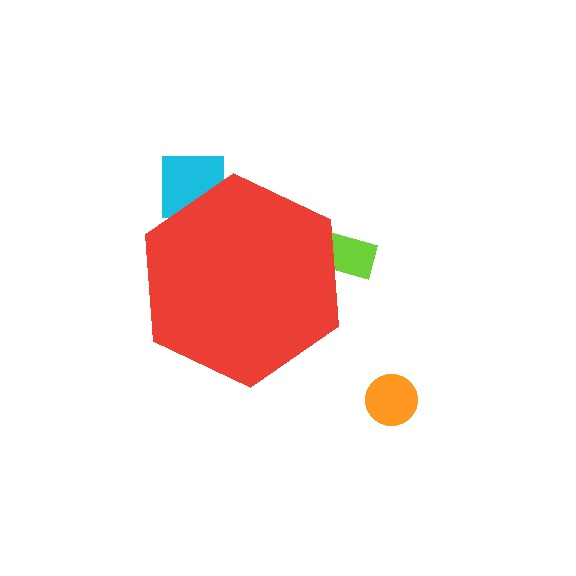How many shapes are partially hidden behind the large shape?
2 shapes are partially hidden.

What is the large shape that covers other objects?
A red hexagon.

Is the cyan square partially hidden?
Yes, the cyan square is partially hidden behind the red hexagon.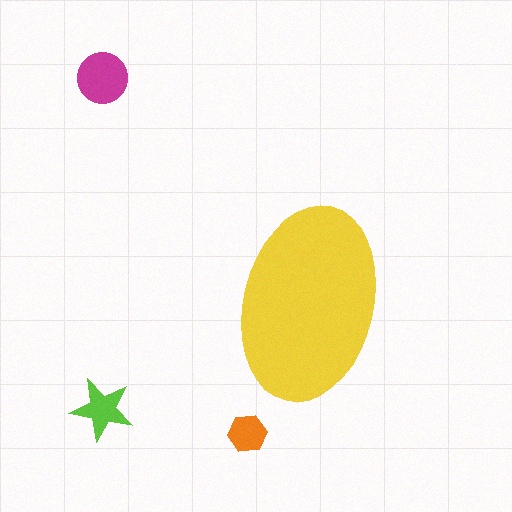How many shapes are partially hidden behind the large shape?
0 shapes are partially hidden.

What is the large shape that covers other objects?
A yellow ellipse.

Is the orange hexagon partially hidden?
No, the orange hexagon is fully visible.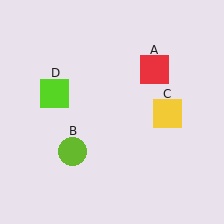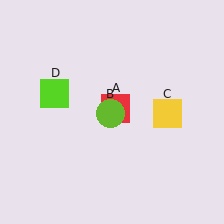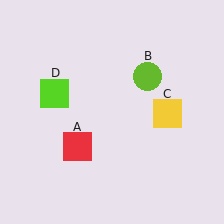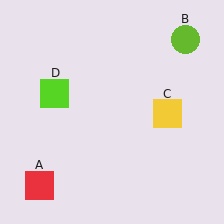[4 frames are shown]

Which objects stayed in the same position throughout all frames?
Yellow square (object C) and lime square (object D) remained stationary.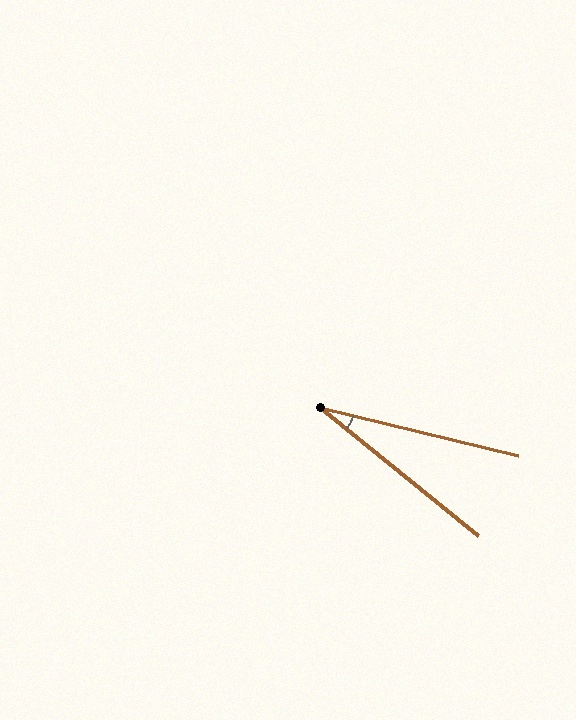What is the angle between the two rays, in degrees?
Approximately 25 degrees.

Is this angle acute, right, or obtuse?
It is acute.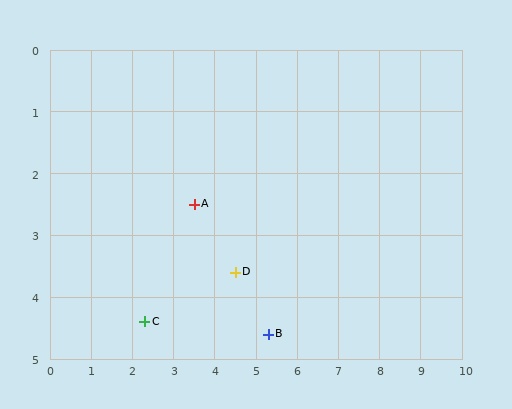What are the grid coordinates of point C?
Point C is at approximately (2.3, 4.4).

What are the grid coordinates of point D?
Point D is at approximately (4.5, 3.6).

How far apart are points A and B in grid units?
Points A and B are about 2.8 grid units apart.